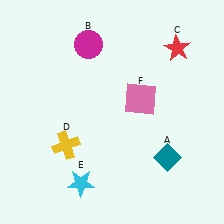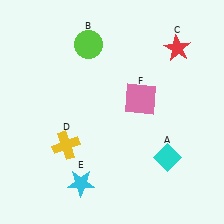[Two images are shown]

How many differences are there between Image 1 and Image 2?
There are 2 differences between the two images.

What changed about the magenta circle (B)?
In Image 1, B is magenta. In Image 2, it changed to lime.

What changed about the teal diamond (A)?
In Image 1, A is teal. In Image 2, it changed to cyan.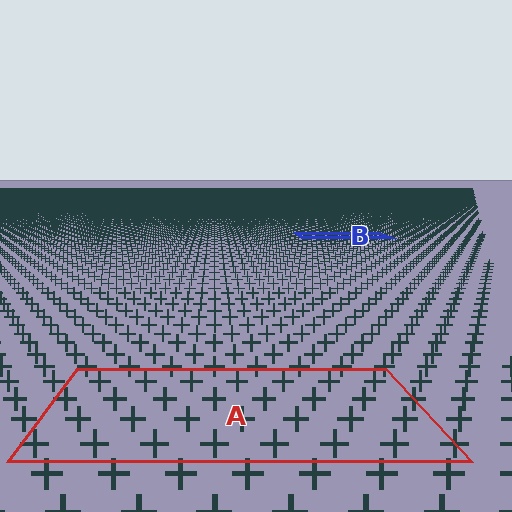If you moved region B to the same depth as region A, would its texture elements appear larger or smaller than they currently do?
They would appear larger. At a closer depth, the same texture elements are projected at a bigger on-screen size.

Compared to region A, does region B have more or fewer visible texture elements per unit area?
Region B has more texture elements per unit area — they are packed more densely because it is farther away.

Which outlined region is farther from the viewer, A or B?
Region B is farther from the viewer — the texture elements inside it appear smaller and more densely packed.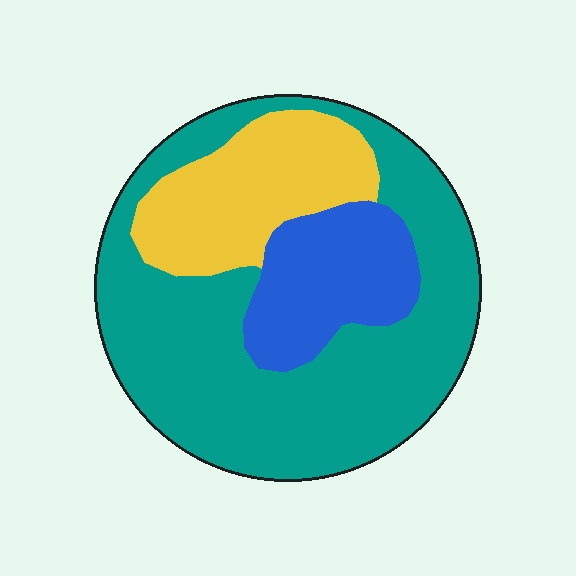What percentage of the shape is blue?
Blue takes up between a sixth and a third of the shape.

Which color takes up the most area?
Teal, at roughly 60%.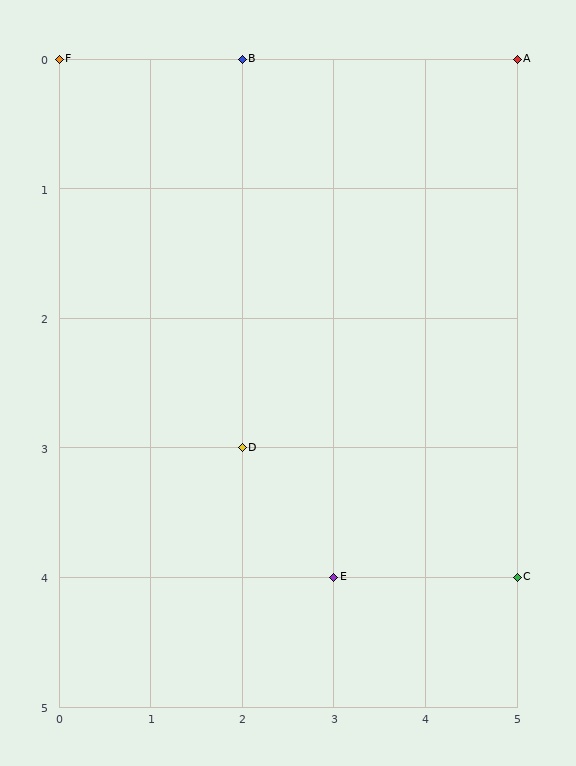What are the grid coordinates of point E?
Point E is at grid coordinates (3, 4).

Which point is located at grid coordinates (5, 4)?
Point C is at (5, 4).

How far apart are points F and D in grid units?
Points F and D are 2 columns and 3 rows apart (about 3.6 grid units diagonally).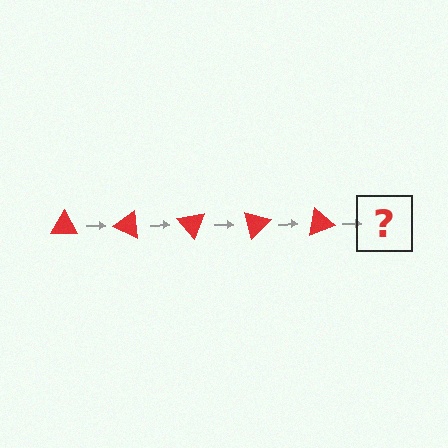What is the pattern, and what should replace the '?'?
The pattern is that the triangle rotates 25 degrees each step. The '?' should be a red triangle rotated 125 degrees.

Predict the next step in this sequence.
The next step is a red triangle rotated 125 degrees.